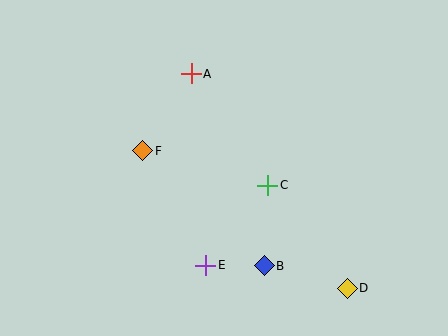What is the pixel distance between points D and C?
The distance between D and C is 130 pixels.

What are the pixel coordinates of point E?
Point E is at (206, 265).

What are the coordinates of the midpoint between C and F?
The midpoint between C and F is at (205, 168).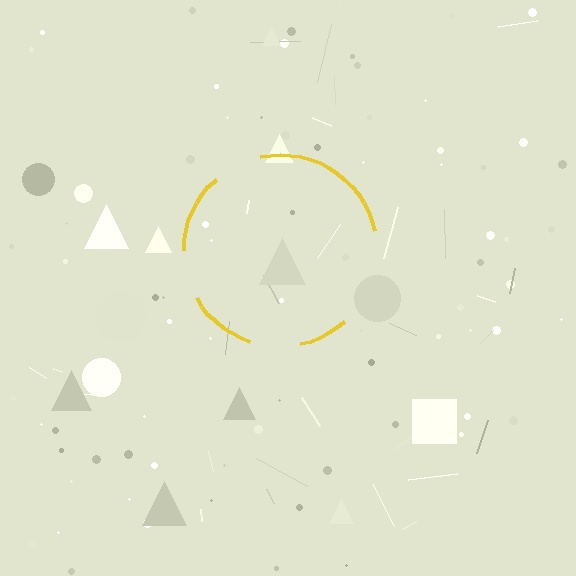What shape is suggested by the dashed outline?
The dashed outline suggests a circle.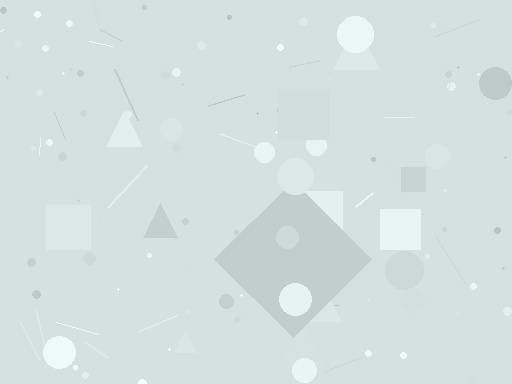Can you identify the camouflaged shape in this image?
The camouflaged shape is a diamond.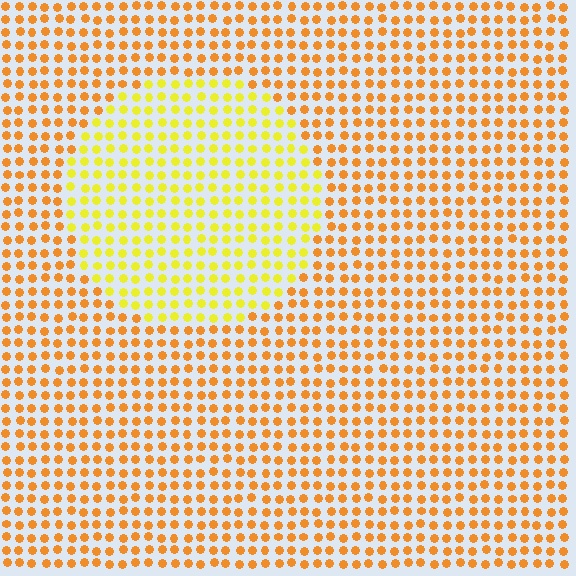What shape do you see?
I see a circle.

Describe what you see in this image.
The image is filled with small orange elements in a uniform arrangement. A circle-shaped region is visible where the elements are tinted to a slightly different hue, forming a subtle color boundary.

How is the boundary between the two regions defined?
The boundary is defined purely by a slight shift in hue (about 32 degrees). Spacing, size, and orientation are identical on both sides.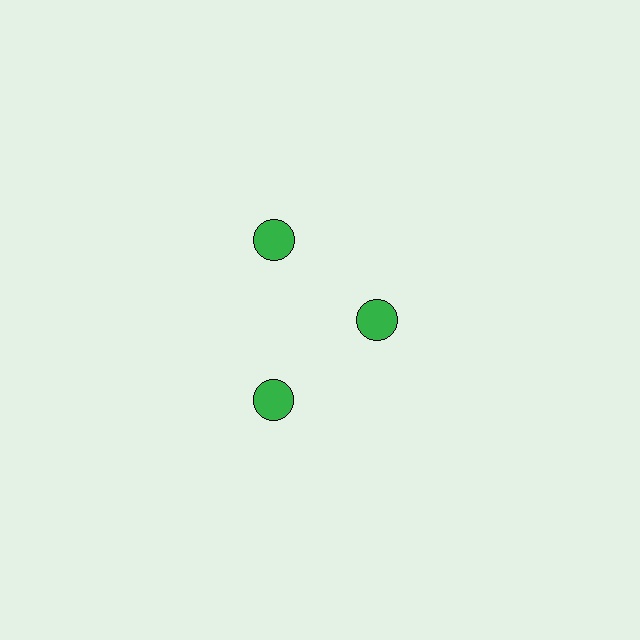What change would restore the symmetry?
The symmetry would be restored by moving it outward, back onto the ring so that all 3 circles sit at equal angles and equal distance from the center.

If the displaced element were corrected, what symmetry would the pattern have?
It would have 3-fold rotational symmetry — the pattern would map onto itself every 120 degrees.